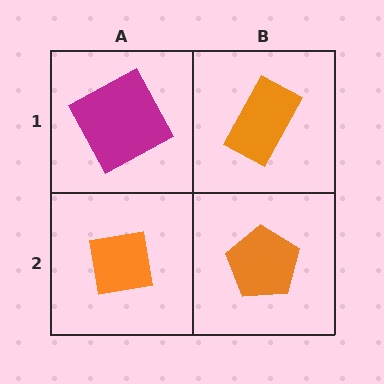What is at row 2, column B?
An orange pentagon.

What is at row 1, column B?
An orange rectangle.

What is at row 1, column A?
A magenta square.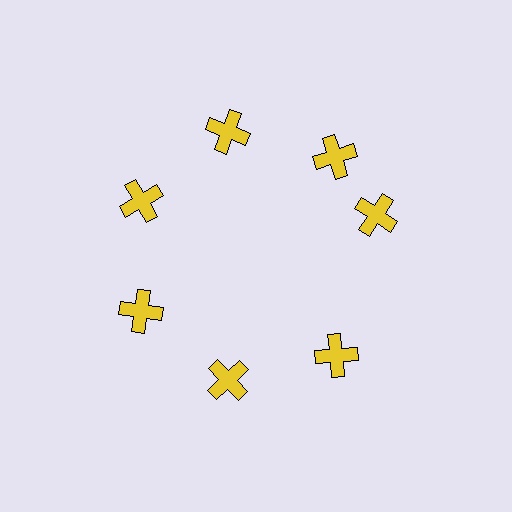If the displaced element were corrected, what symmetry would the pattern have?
It would have 7-fold rotational symmetry — the pattern would map onto itself every 51 degrees.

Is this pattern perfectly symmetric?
No. The 7 yellow crosses are arranged in a ring, but one element near the 3 o'clock position is rotated out of alignment along the ring, breaking the 7-fold rotational symmetry.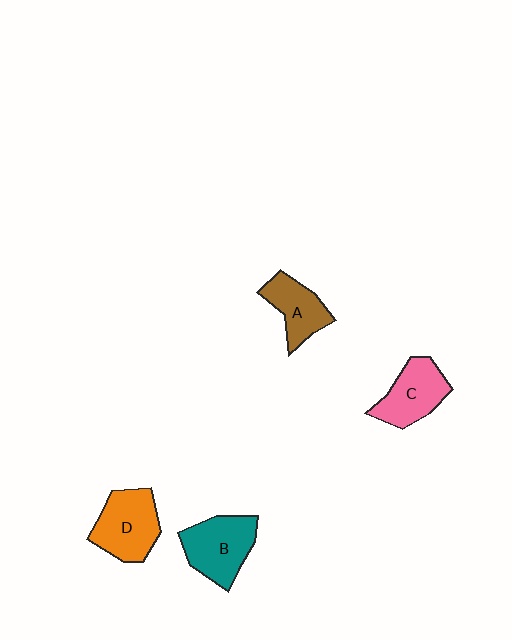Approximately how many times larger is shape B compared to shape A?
Approximately 1.3 times.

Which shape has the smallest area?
Shape A (brown).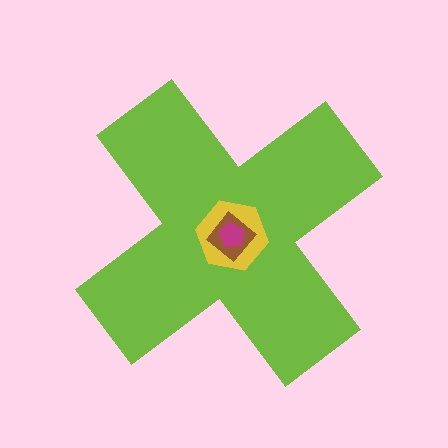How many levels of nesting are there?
4.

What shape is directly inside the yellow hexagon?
The brown diamond.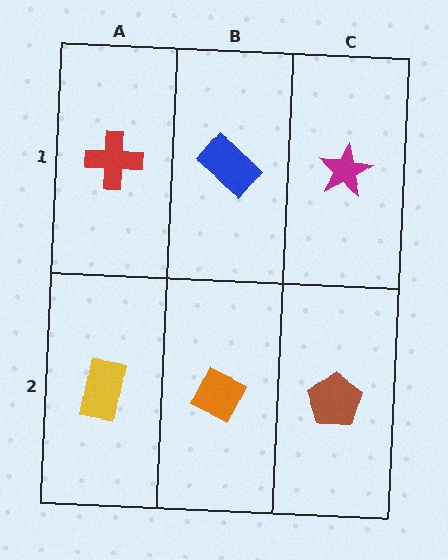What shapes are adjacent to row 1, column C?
A brown pentagon (row 2, column C), a blue rectangle (row 1, column B).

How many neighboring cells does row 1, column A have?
2.